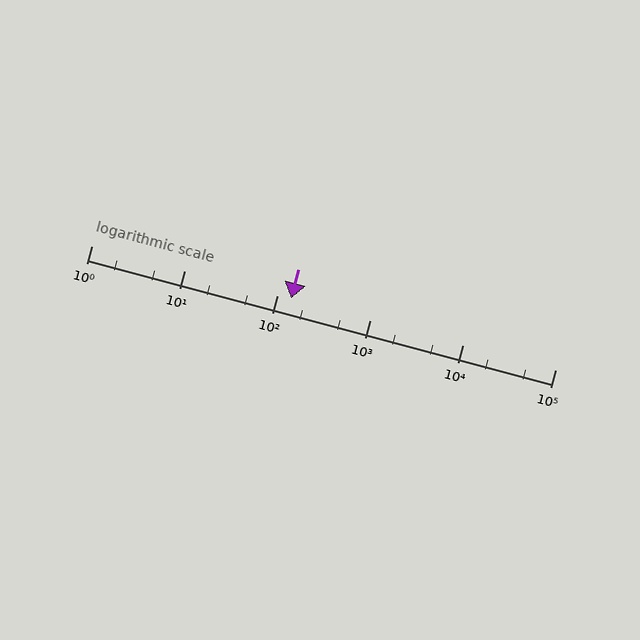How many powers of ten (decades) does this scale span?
The scale spans 5 decades, from 1 to 100000.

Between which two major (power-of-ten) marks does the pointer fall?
The pointer is between 100 and 1000.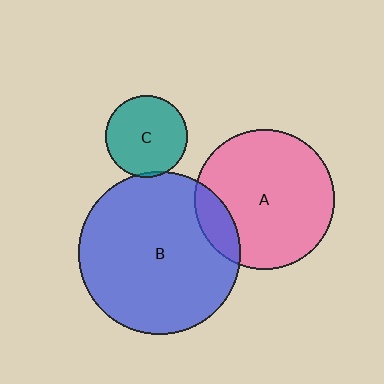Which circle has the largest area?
Circle B (blue).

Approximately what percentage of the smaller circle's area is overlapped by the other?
Approximately 5%.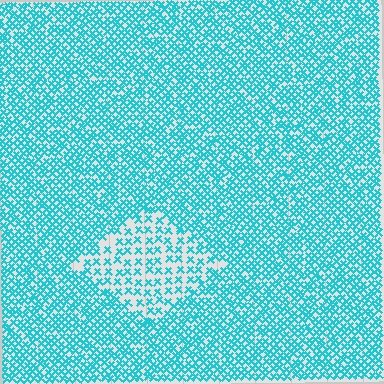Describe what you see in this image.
The image contains small cyan elements arranged at two different densities. A diamond-shaped region is visible where the elements are less densely packed than the surrounding area.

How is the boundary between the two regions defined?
The boundary is defined by a change in element density (approximately 2.1x ratio). All elements are the same color, size, and shape.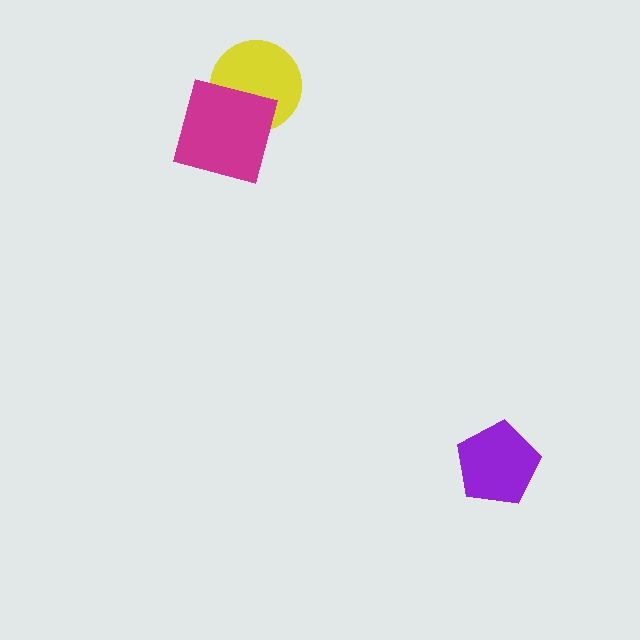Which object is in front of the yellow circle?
The magenta square is in front of the yellow circle.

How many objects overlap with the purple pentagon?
0 objects overlap with the purple pentagon.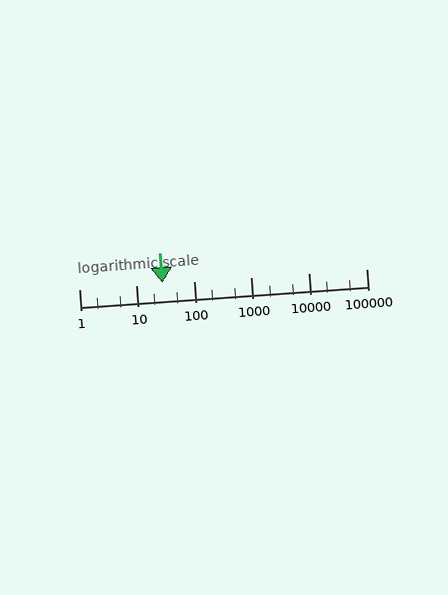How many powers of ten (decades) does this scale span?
The scale spans 5 decades, from 1 to 100000.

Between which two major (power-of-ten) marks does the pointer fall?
The pointer is between 10 and 100.